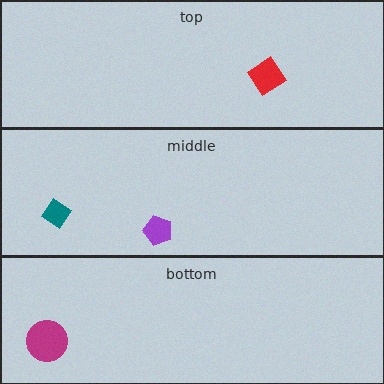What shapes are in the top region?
The red diamond.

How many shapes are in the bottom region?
1.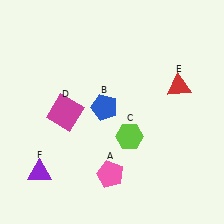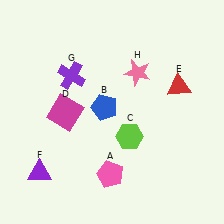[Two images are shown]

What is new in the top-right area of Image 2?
A pink star (H) was added in the top-right area of Image 2.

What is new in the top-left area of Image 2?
A purple cross (G) was added in the top-left area of Image 2.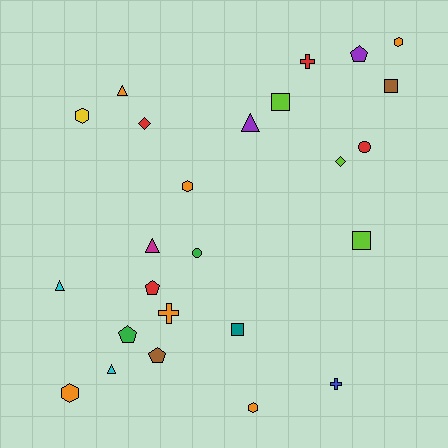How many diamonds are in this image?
There are 2 diamonds.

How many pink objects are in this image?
There are no pink objects.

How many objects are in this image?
There are 25 objects.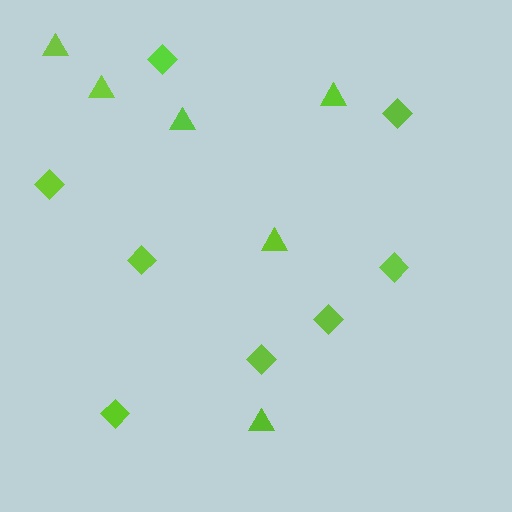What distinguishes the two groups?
There are 2 groups: one group of triangles (6) and one group of diamonds (8).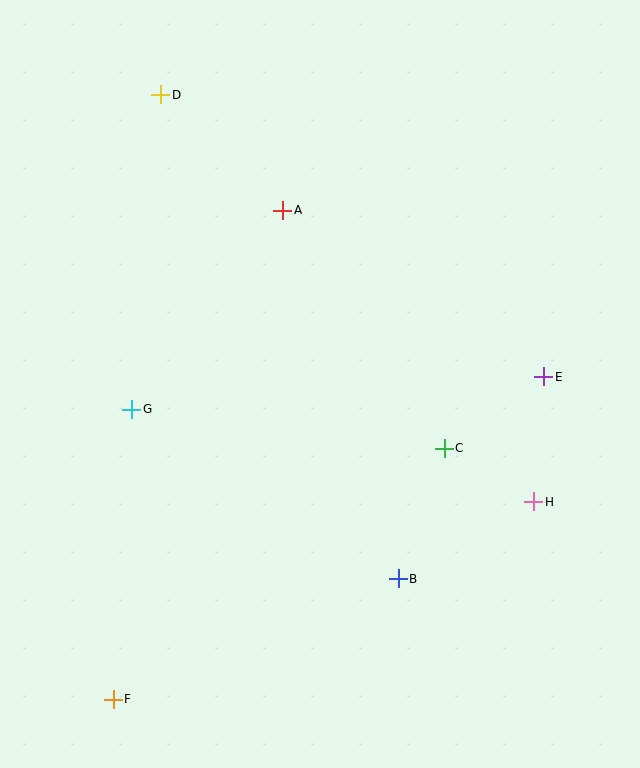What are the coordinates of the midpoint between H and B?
The midpoint between H and B is at (466, 540).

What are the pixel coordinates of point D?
Point D is at (161, 95).